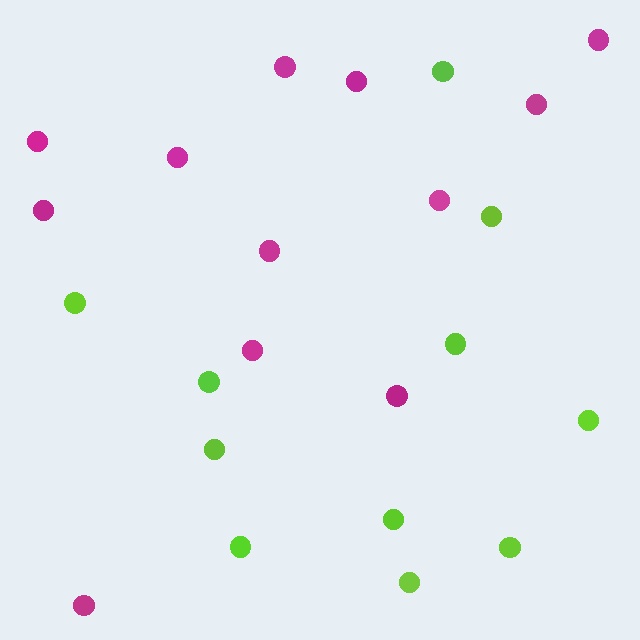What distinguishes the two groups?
There are 2 groups: one group of magenta circles (12) and one group of lime circles (11).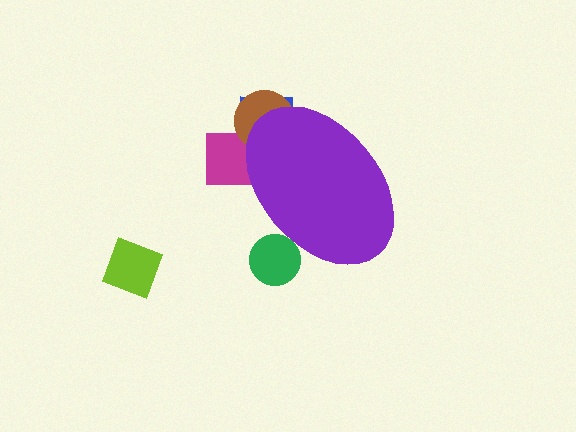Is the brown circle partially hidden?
Yes, the brown circle is partially hidden behind the purple ellipse.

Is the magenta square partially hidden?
Yes, the magenta square is partially hidden behind the purple ellipse.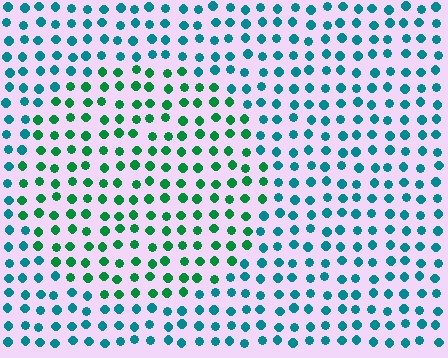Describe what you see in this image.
The image is filled with small teal elements in a uniform arrangement. A circle-shaped region is visible where the elements are tinted to a slightly different hue, forming a subtle color boundary.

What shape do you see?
I see a circle.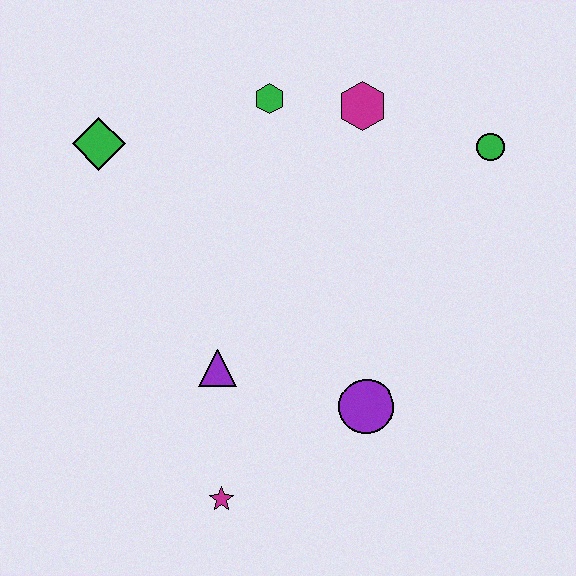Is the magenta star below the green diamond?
Yes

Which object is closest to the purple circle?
The purple triangle is closest to the purple circle.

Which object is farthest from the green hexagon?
The magenta star is farthest from the green hexagon.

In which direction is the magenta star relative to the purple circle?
The magenta star is to the left of the purple circle.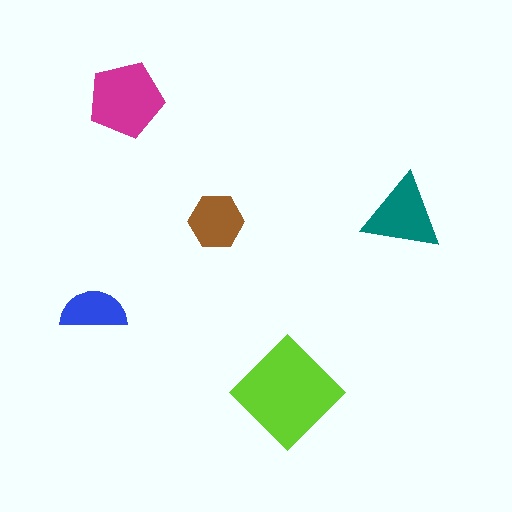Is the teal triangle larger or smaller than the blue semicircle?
Larger.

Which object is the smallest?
The blue semicircle.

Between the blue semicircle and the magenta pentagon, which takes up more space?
The magenta pentagon.